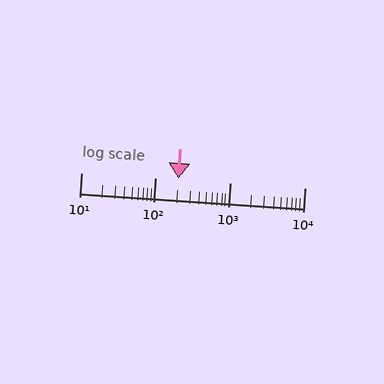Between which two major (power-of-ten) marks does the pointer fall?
The pointer is between 100 and 1000.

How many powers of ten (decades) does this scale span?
The scale spans 3 decades, from 10 to 10000.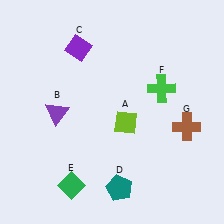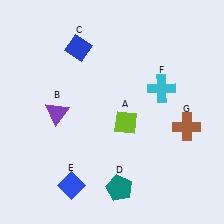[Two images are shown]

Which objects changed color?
C changed from purple to blue. E changed from green to blue. F changed from green to cyan.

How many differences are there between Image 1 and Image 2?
There are 3 differences between the two images.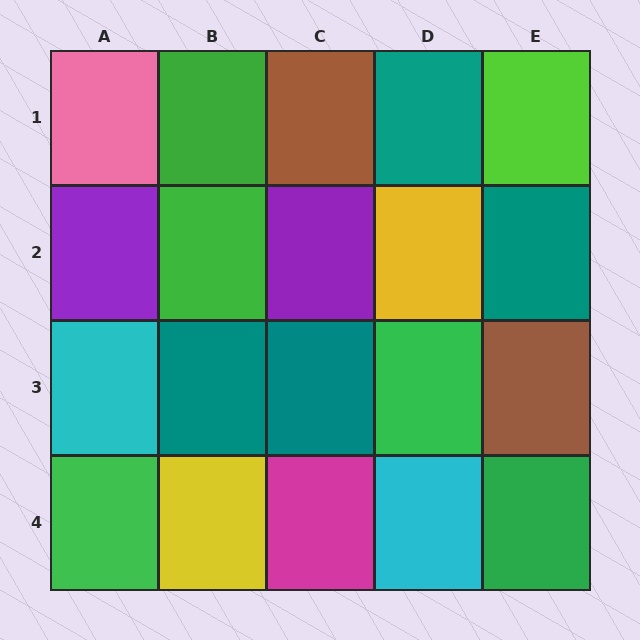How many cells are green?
5 cells are green.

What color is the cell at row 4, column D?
Cyan.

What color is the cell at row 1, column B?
Green.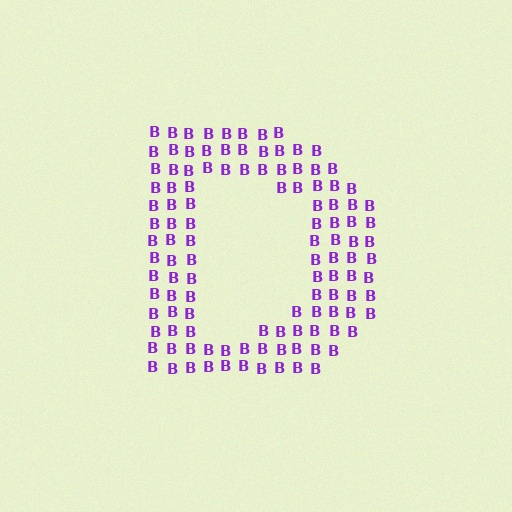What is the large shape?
The large shape is the letter D.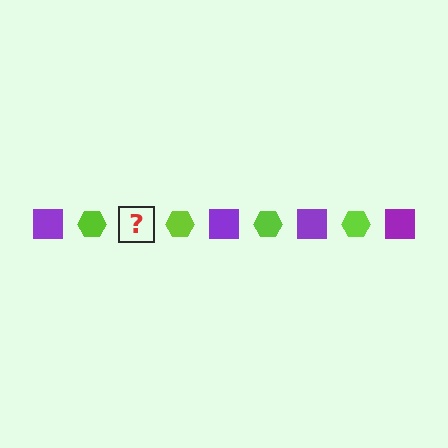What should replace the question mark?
The question mark should be replaced with a purple square.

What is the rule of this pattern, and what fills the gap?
The rule is that the pattern alternates between purple square and lime hexagon. The gap should be filled with a purple square.